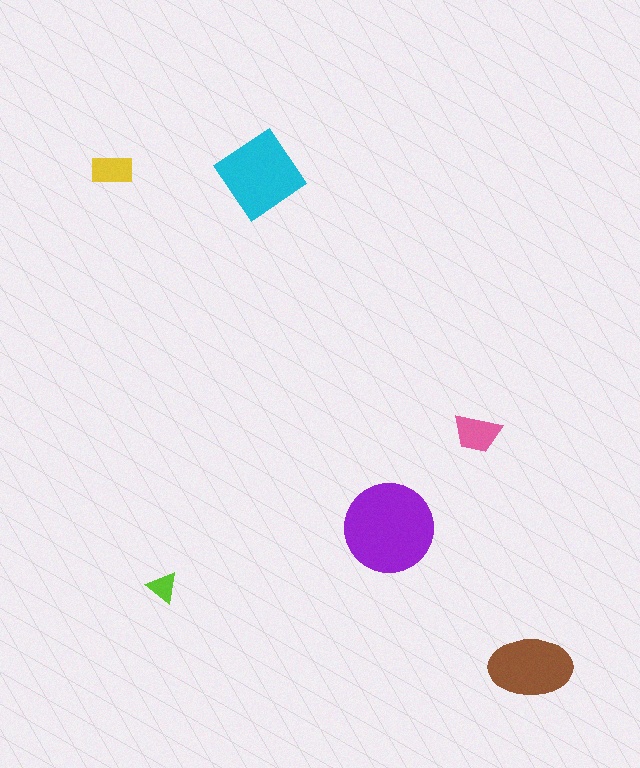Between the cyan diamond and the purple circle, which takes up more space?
The purple circle.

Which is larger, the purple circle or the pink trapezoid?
The purple circle.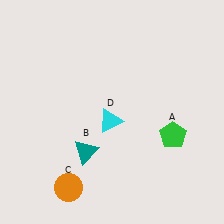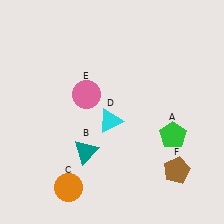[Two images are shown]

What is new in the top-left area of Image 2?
A pink circle (E) was added in the top-left area of Image 2.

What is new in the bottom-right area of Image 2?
A brown pentagon (F) was added in the bottom-right area of Image 2.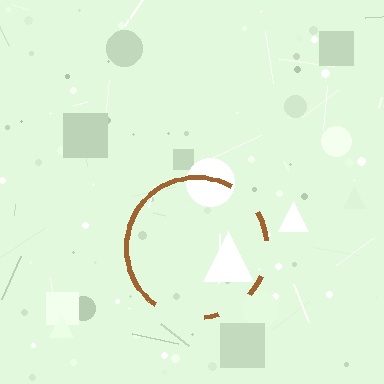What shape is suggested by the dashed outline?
The dashed outline suggests a circle.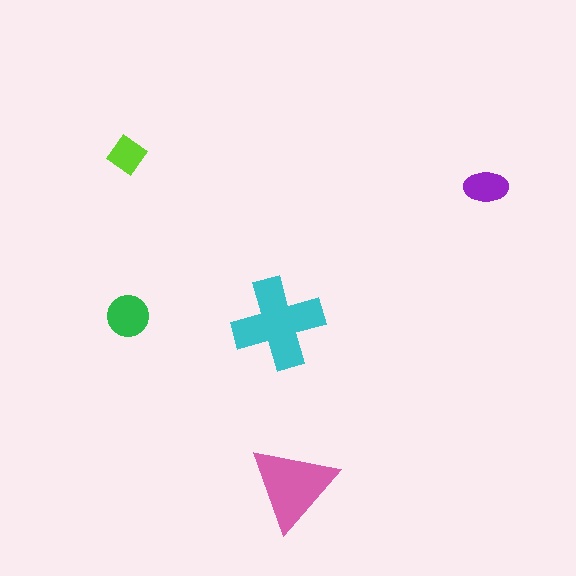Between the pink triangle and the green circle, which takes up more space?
The pink triangle.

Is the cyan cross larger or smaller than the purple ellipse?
Larger.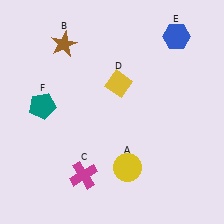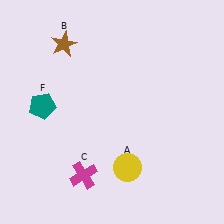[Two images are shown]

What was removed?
The yellow diamond (D), the blue hexagon (E) were removed in Image 2.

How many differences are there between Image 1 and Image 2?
There are 2 differences between the two images.